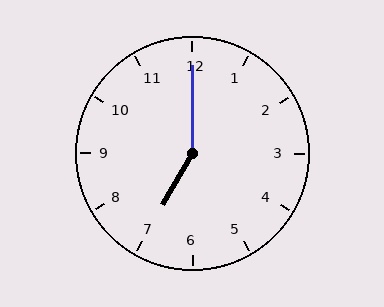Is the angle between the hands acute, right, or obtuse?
It is obtuse.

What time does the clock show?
7:00.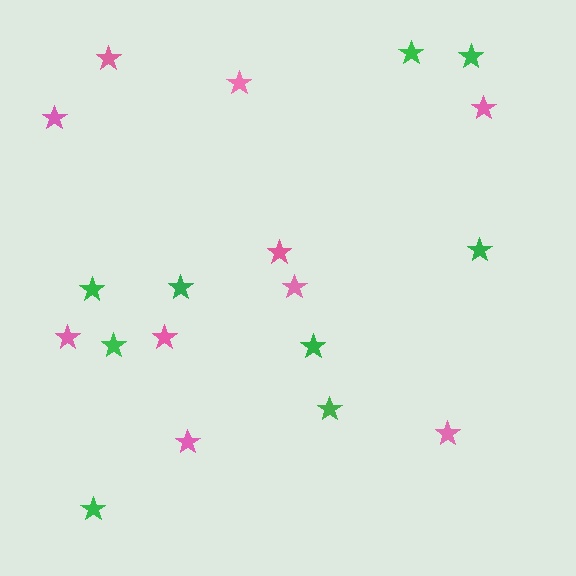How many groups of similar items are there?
There are 2 groups: one group of green stars (9) and one group of pink stars (10).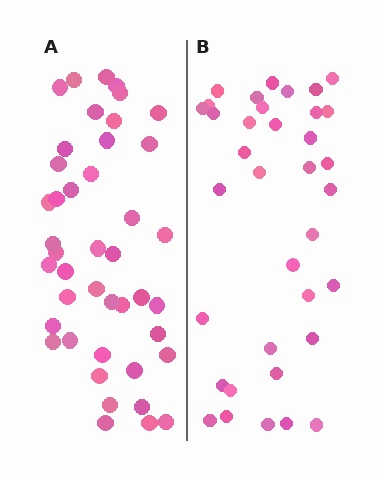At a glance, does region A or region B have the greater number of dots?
Region A (the left region) has more dots.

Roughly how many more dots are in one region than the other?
Region A has roughly 8 or so more dots than region B.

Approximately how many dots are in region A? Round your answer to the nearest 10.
About 40 dots. (The exact count is 43, which rounds to 40.)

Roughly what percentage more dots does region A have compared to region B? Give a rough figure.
About 20% more.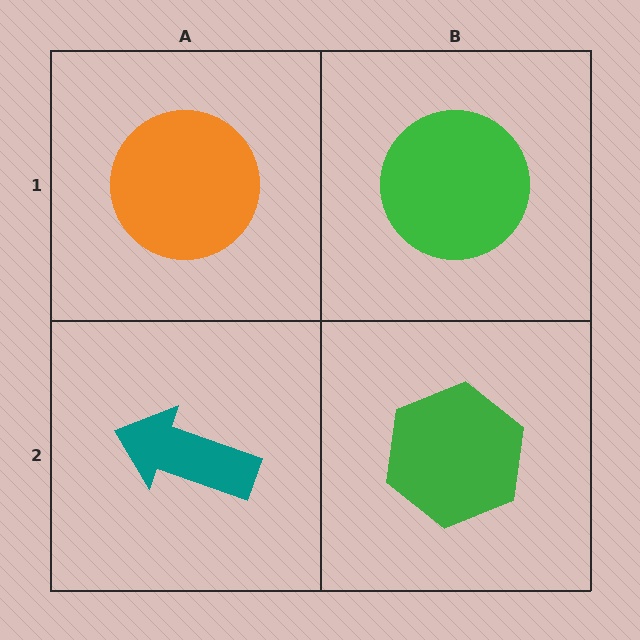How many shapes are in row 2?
2 shapes.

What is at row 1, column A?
An orange circle.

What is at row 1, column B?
A green circle.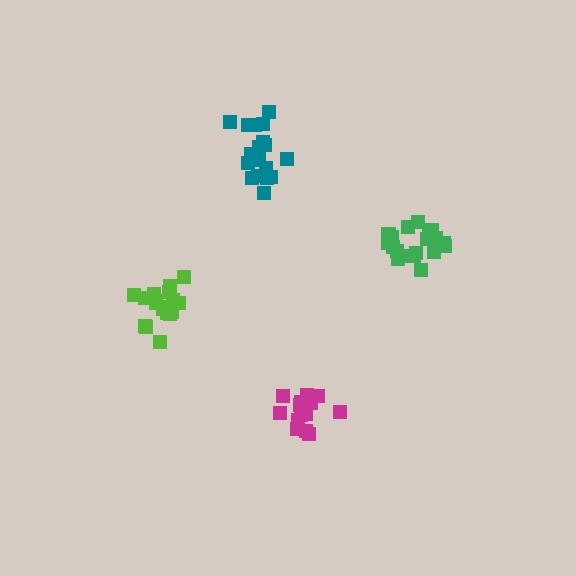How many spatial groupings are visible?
There are 4 spatial groupings.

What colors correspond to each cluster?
The clusters are colored: lime, green, magenta, teal.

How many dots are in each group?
Group 1: 18 dots, Group 2: 19 dots, Group 3: 15 dots, Group 4: 18 dots (70 total).